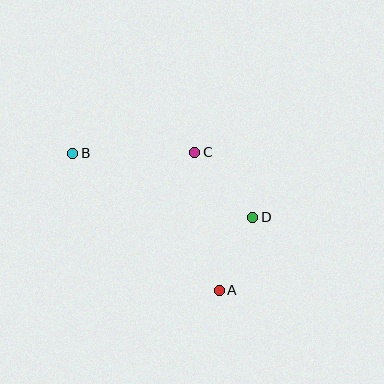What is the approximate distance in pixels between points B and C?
The distance between B and C is approximately 122 pixels.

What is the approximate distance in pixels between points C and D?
The distance between C and D is approximately 87 pixels.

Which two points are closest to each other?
Points A and D are closest to each other.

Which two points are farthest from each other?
Points A and B are farthest from each other.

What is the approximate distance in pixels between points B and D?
The distance between B and D is approximately 191 pixels.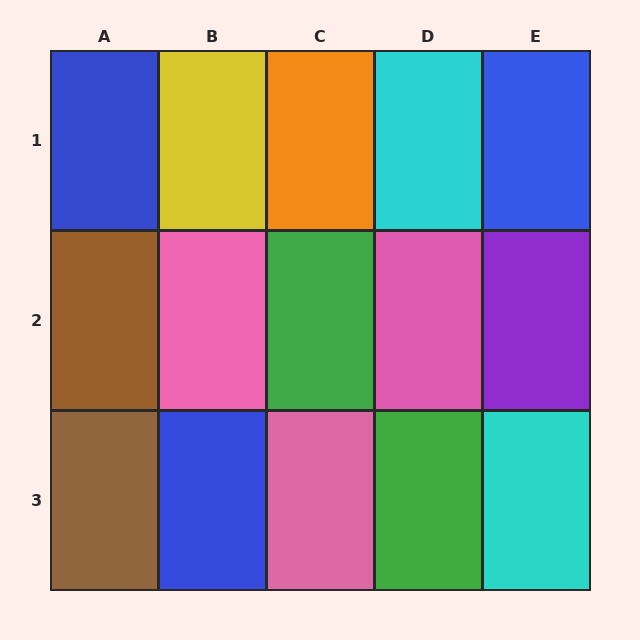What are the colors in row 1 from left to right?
Blue, yellow, orange, cyan, blue.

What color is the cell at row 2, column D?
Pink.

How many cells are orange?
1 cell is orange.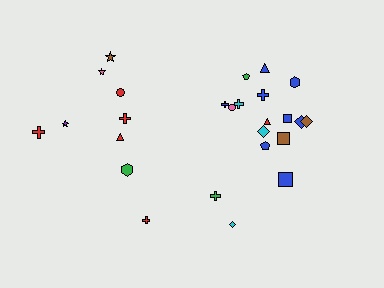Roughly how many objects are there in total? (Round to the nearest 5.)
Roughly 25 objects in total.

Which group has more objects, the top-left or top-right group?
The top-right group.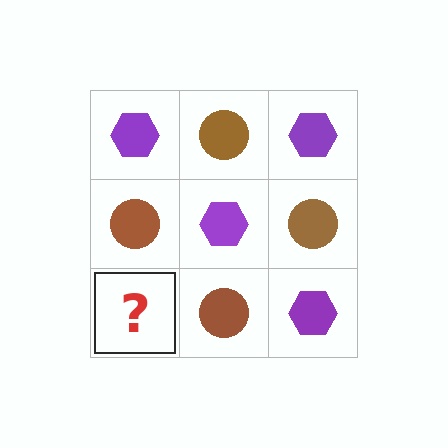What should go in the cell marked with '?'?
The missing cell should contain a purple hexagon.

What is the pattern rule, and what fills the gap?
The rule is that it alternates purple hexagon and brown circle in a checkerboard pattern. The gap should be filled with a purple hexagon.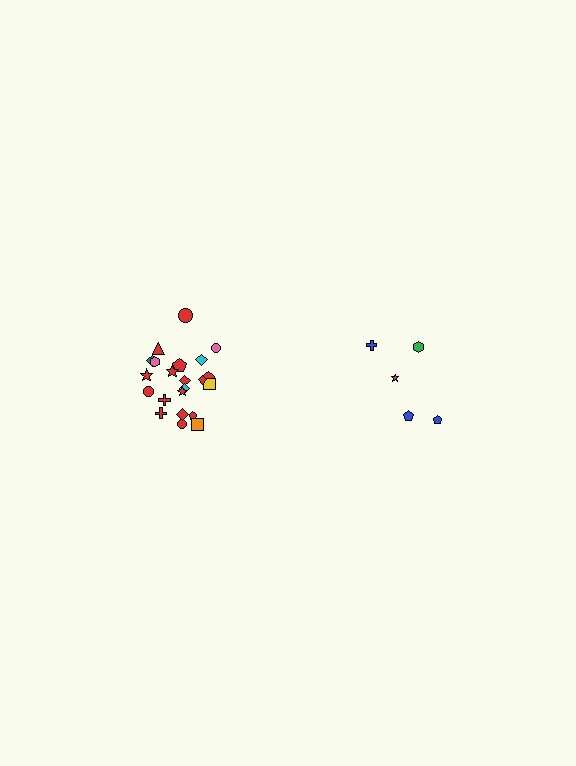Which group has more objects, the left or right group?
The left group.